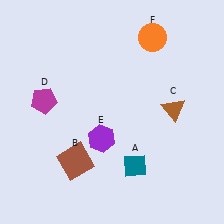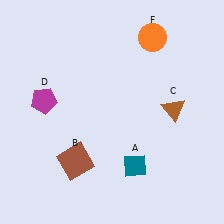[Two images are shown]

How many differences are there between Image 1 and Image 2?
There is 1 difference between the two images.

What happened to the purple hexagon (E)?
The purple hexagon (E) was removed in Image 2. It was in the bottom-left area of Image 1.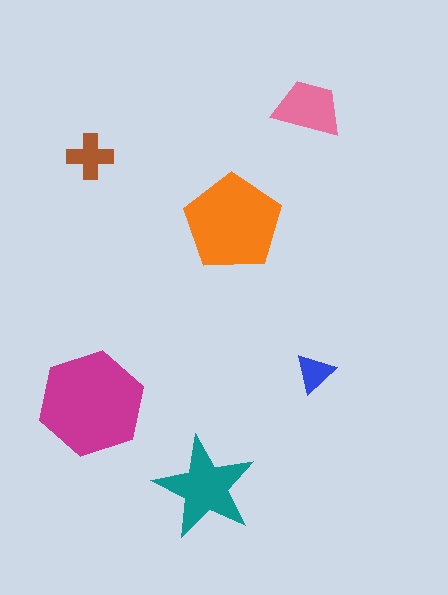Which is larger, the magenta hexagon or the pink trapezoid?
The magenta hexagon.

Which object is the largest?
The magenta hexagon.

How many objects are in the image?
There are 6 objects in the image.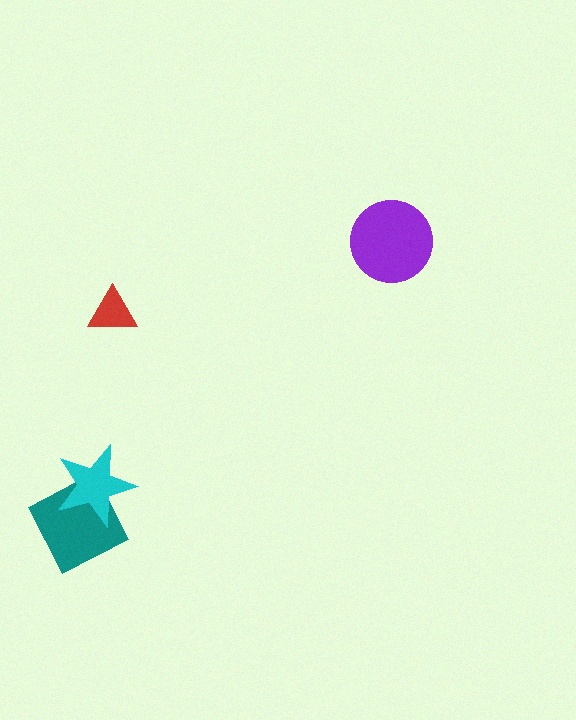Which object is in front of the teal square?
The cyan star is in front of the teal square.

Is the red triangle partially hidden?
No, no other shape covers it.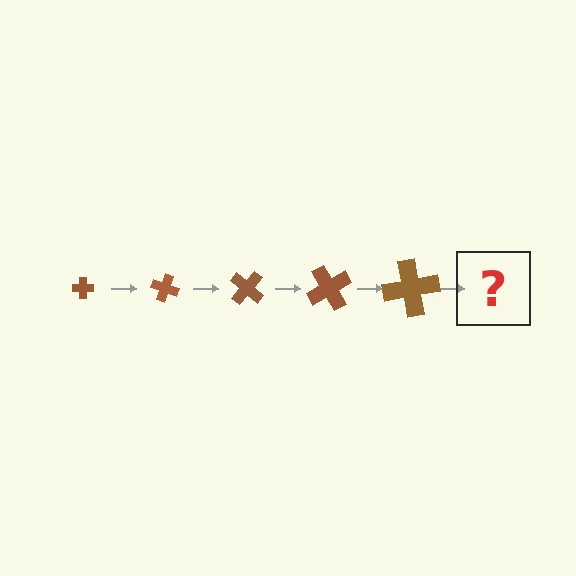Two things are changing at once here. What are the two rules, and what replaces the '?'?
The two rules are that the cross grows larger each step and it rotates 20 degrees each step. The '?' should be a cross, larger than the previous one and rotated 100 degrees from the start.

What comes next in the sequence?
The next element should be a cross, larger than the previous one and rotated 100 degrees from the start.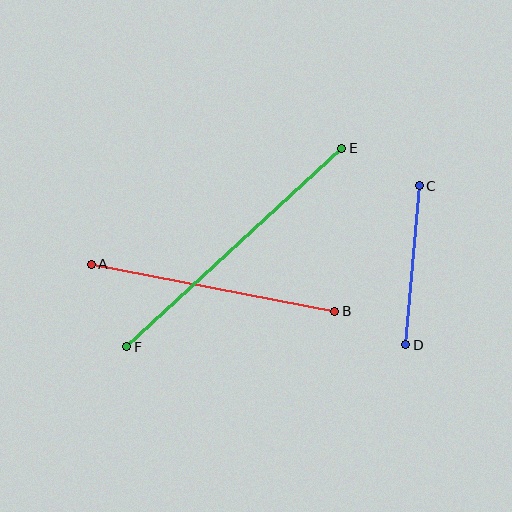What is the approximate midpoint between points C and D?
The midpoint is at approximately (412, 265) pixels.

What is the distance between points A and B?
The distance is approximately 248 pixels.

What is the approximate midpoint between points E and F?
The midpoint is at approximately (234, 247) pixels.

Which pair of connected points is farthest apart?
Points E and F are farthest apart.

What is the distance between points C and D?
The distance is approximately 160 pixels.